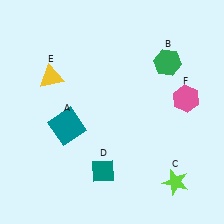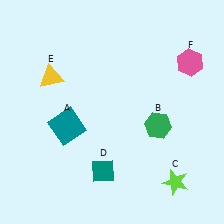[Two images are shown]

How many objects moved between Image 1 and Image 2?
2 objects moved between the two images.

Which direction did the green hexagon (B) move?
The green hexagon (B) moved down.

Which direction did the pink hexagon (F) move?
The pink hexagon (F) moved up.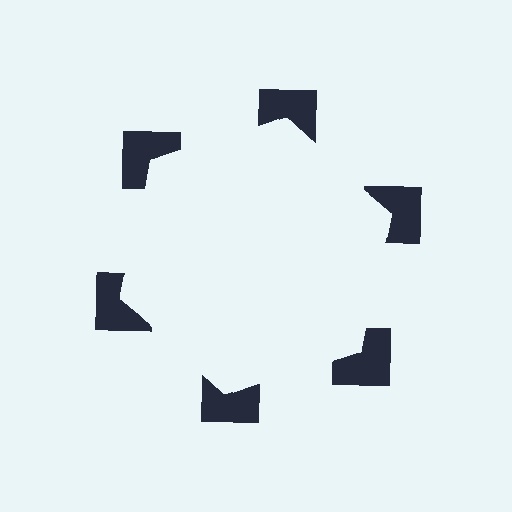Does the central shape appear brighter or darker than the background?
It typically appears slightly brighter than the background, even though no actual brightness change is drawn.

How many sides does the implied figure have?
6 sides.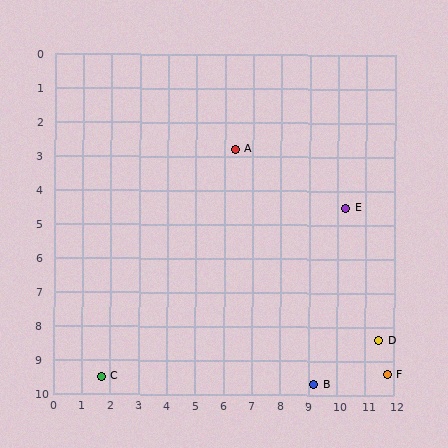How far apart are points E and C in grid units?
Points E and C are about 9.9 grid units apart.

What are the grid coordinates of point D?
Point D is at approximately (11.5, 8.4).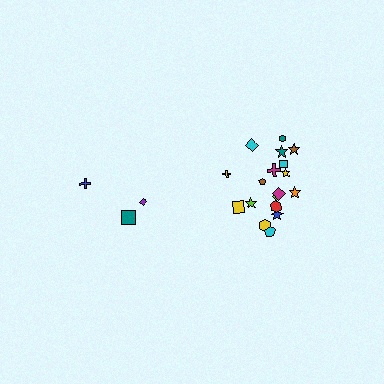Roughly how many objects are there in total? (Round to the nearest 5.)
Roughly 20 objects in total.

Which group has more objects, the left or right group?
The right group.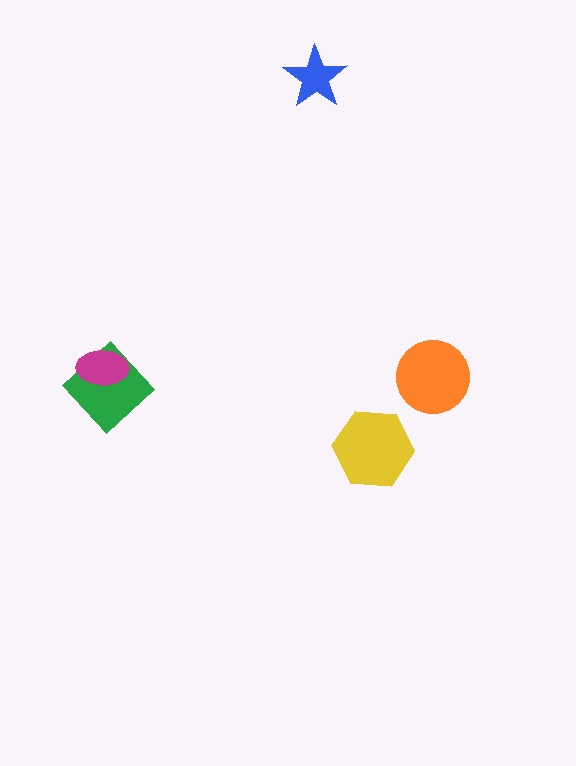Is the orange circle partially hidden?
No, no other shape covers it.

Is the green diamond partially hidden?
Yes, it is partially covered by another shape.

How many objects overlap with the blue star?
0 objects overlap with the blue star.